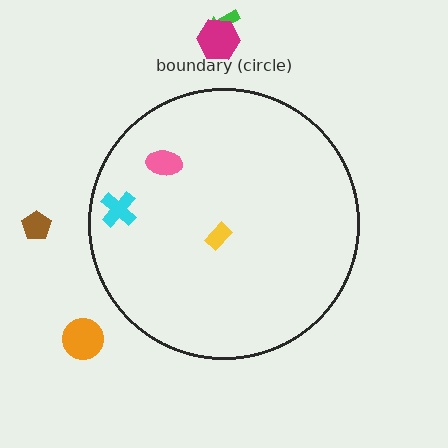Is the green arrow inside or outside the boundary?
Outside.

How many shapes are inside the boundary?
3 inside, 4 outside.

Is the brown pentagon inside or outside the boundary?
Outside.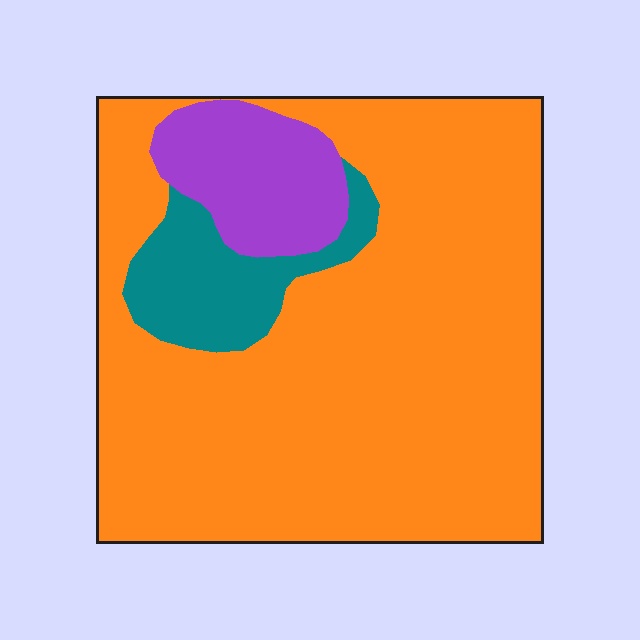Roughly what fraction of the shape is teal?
Teal takes up less than a sixth of the shape.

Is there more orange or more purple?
Orange.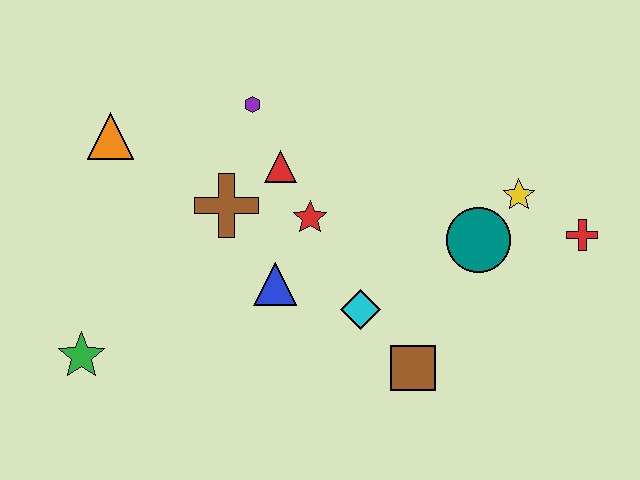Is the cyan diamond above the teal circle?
No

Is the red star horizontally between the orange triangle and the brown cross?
No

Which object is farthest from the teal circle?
The green star is farthest from the teal circle.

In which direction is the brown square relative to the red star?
The brown square is below the red star.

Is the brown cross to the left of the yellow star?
Yes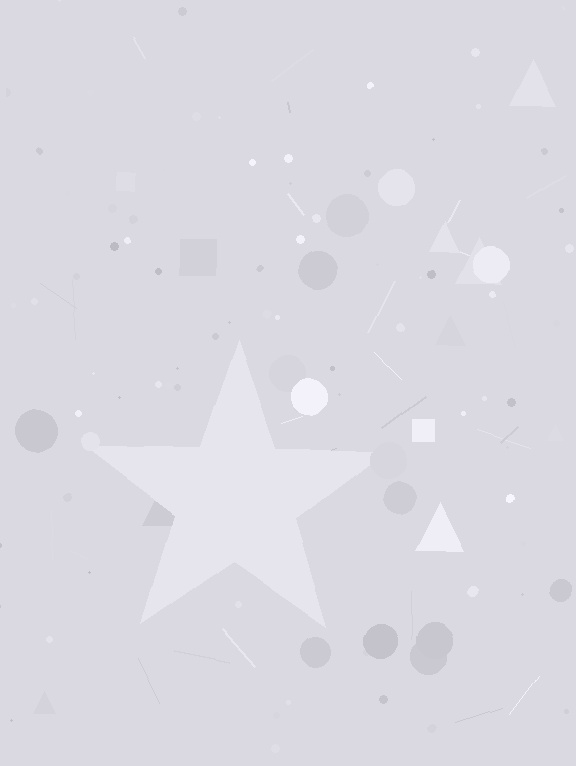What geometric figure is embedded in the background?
A star is embedded in the background.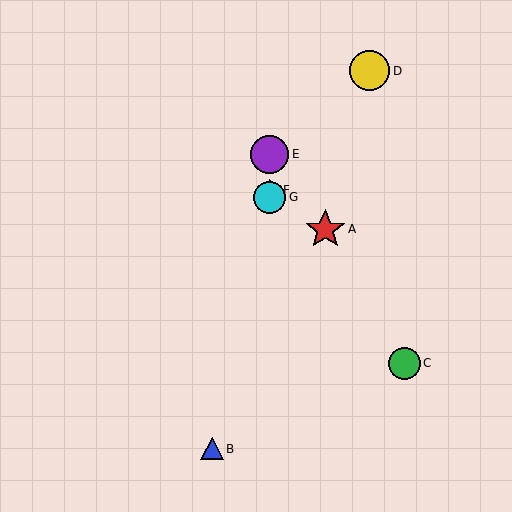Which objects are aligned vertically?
Objects E, F, G are aligned vertically.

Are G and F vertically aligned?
Yes, both are at x≈270.